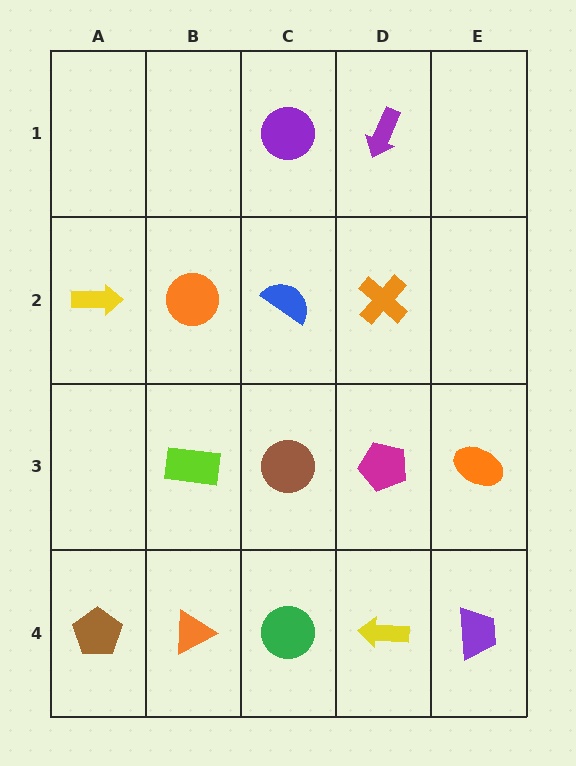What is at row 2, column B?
An orange circle.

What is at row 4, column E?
A purple trapezoid.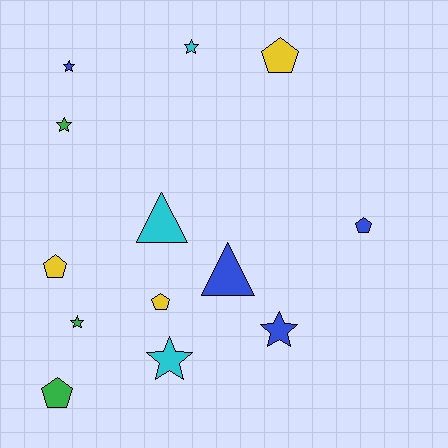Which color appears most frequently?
Blue, with 4 objects.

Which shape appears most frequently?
Star, with 6 objects.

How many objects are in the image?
There are 13 objects.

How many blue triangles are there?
There is 1 blue triangle.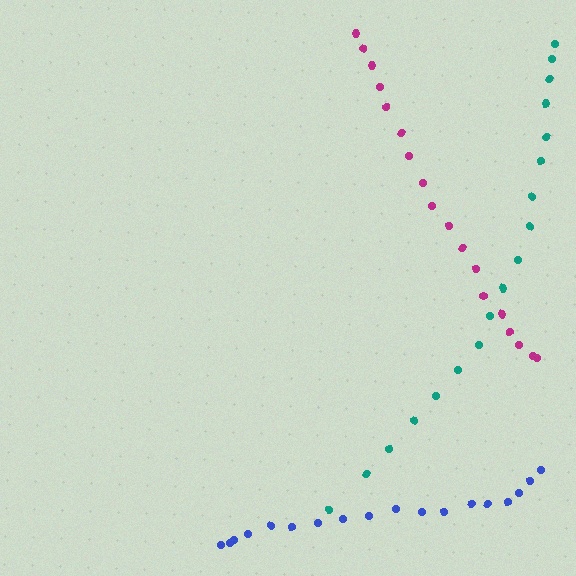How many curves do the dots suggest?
There are 3 distinct paths.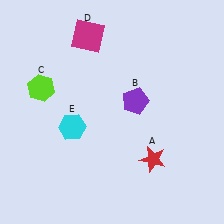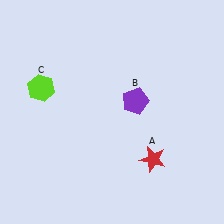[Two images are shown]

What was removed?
The magenta square (D), the cyan hexagon (E) were removed in Image 2.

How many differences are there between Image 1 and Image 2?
There are 2 differences between the two images.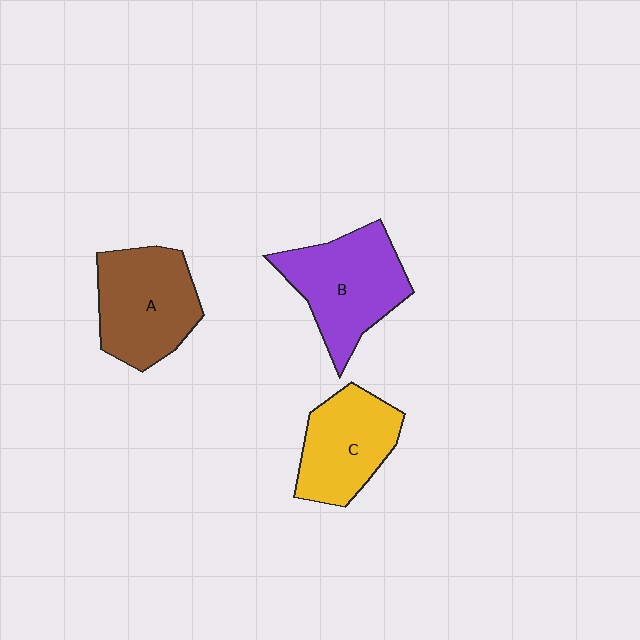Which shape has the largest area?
Shape B (purple).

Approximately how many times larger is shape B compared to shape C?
Approximately 1.2 times.